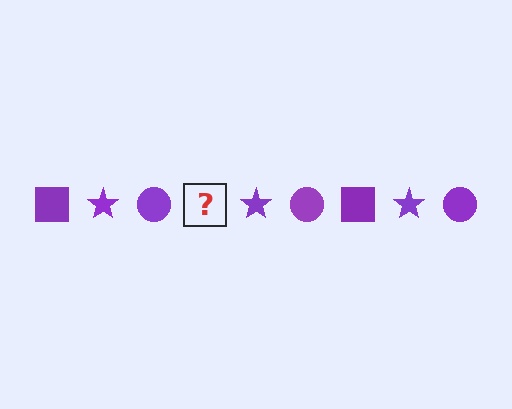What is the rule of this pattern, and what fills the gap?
The rule is that the pattern cycles through square, star, circle shapes in purple. The gap should be filled with a purple square.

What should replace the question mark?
The question mark should be replaced with a purple square.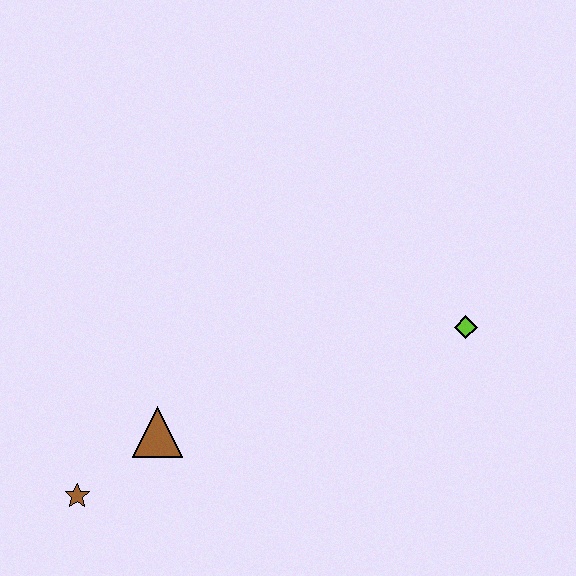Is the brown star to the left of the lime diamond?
Yes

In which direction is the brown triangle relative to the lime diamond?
The brown triangle is to the left of the lime diamond.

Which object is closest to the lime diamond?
The brown triangle is closest to the lime diamond.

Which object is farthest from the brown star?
The lime diamond is farthest from the brown star.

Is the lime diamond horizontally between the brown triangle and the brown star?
No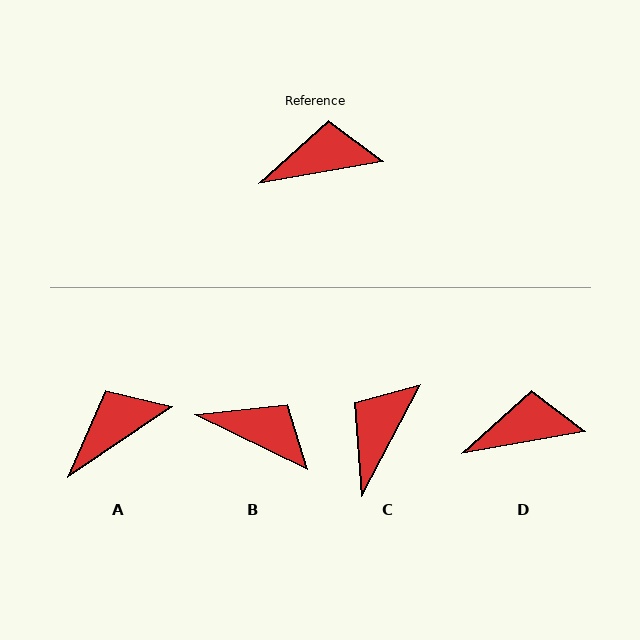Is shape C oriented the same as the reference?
No, it is off by about 53 degrees.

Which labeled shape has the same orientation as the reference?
D.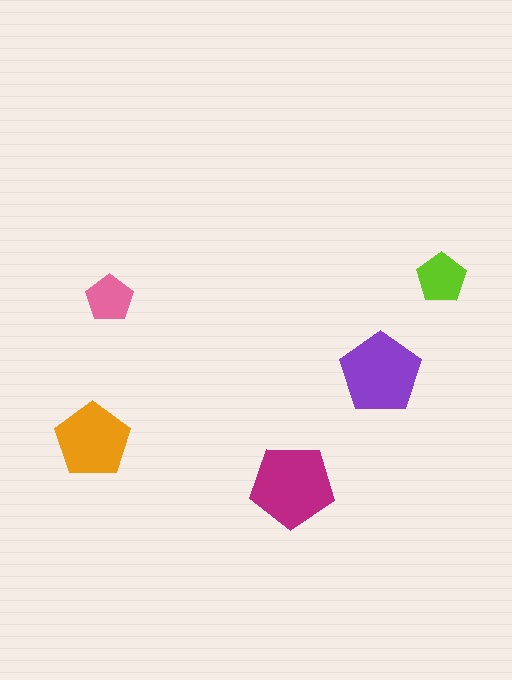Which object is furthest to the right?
The lime pentagon is rightmost.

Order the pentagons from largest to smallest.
the magenta one, the purple one, the orange one, the lime one, the pink one.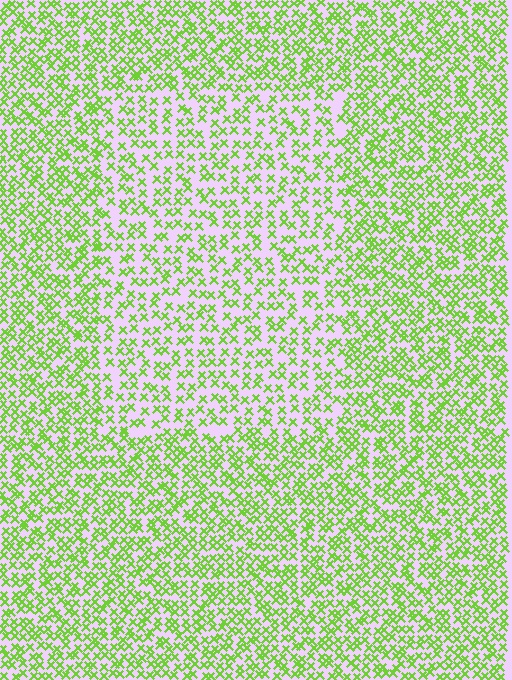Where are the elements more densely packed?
The elements are more densely packed outside the rectangle boundary.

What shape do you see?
I see a rectangle.